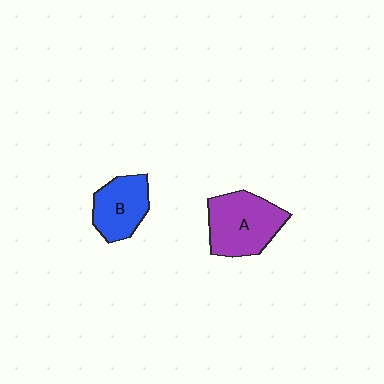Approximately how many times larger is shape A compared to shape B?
Approximately 1.3 times.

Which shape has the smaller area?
Shape B (blue).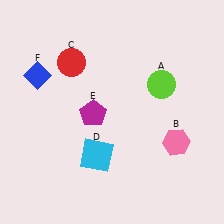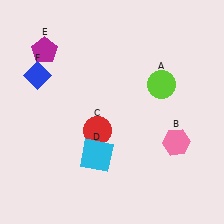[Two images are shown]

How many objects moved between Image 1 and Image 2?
2 objects moved between the two images.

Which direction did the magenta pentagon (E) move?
The magenta pentagon (E) moved up.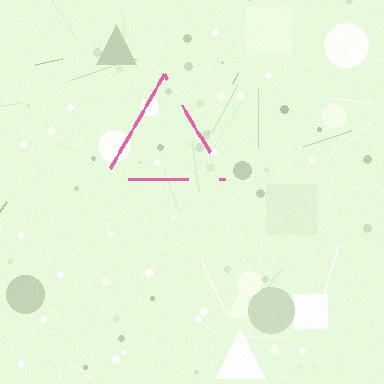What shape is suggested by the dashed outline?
The dashed outline suggests a triangle.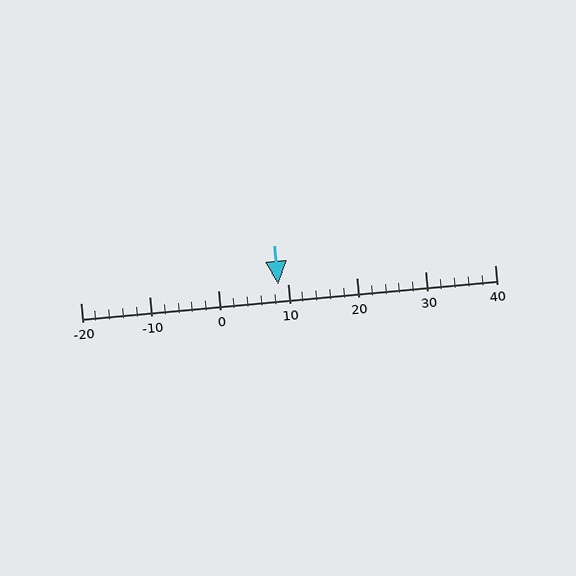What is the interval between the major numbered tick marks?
The major tick marks are spaced 10 units apart.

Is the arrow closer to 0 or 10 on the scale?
The arrow is closer to 10.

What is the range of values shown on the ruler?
The ruler shows values from -20 to 40.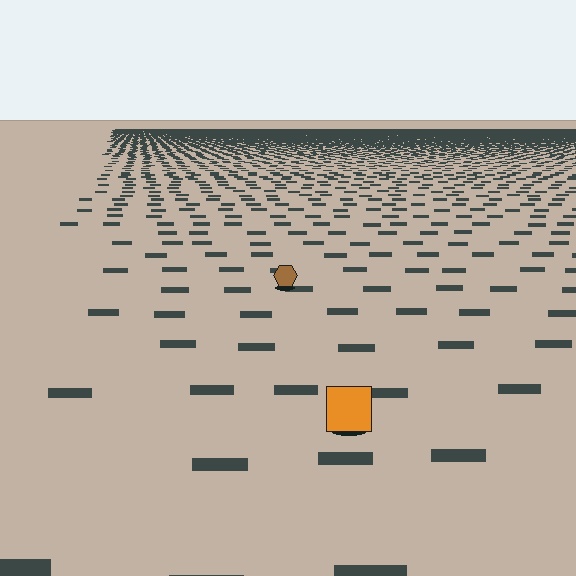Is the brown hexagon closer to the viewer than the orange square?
No. The orange square is closer — you can tell from the texture gradient: the ground texture is coarser near it.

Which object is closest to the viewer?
The orange square is closest. The texture marks near it are larger and more spread out.